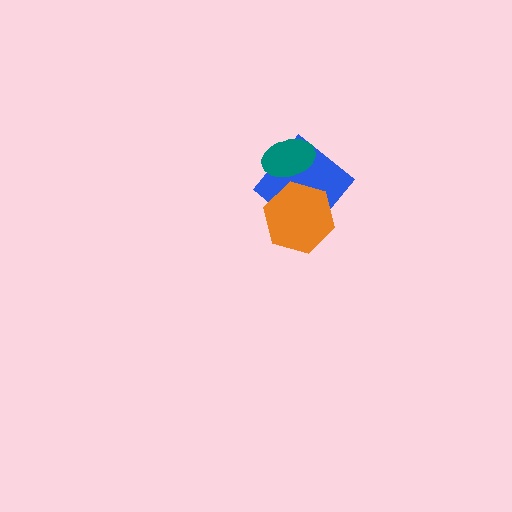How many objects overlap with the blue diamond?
2 objects overlap with the blue diamond.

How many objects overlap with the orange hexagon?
1 object overlaps with the orange hexagon.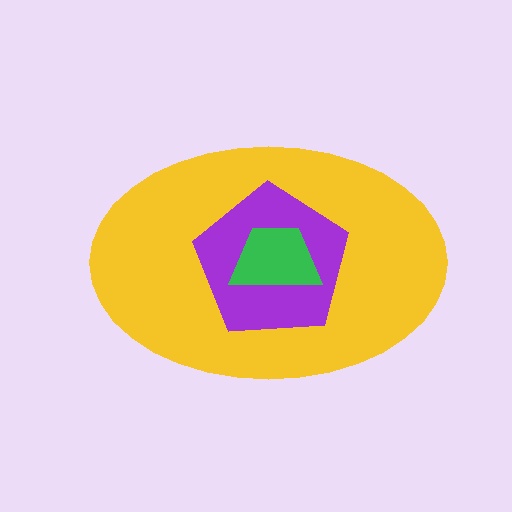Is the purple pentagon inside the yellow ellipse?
Yes.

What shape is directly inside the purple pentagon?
The green trapezoid.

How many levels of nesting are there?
3.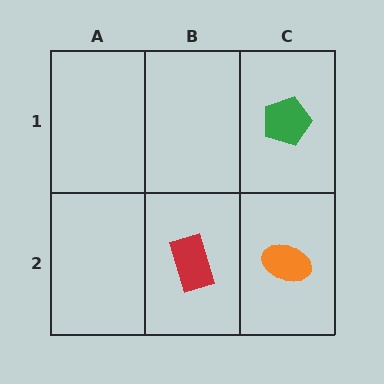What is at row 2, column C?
An orange ellipse.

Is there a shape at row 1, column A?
No, that cell is empty.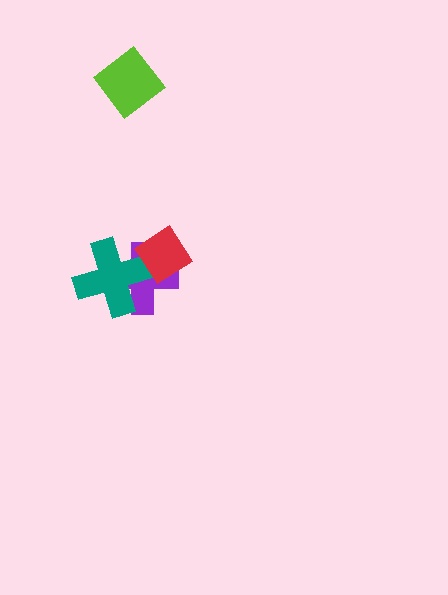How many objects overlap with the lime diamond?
0 objects overlap with the lime diamond.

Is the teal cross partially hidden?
Yes, it is partially covered by another shape.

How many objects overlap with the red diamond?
2 objects overlap with the red diamond.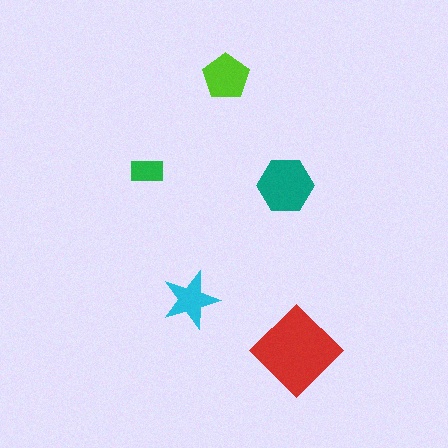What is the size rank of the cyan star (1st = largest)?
4th.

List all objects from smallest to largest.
The green rectangle, the cyan star, the lime pentagon, the teal hexagon, the red diamond.